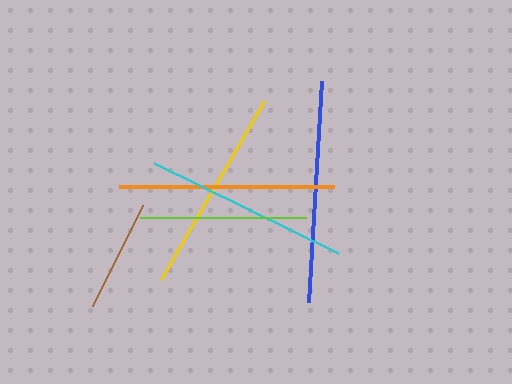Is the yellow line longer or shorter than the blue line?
The blue line is longer than the yellow line.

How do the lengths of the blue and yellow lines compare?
The blue and yellow lines are approximately the same length.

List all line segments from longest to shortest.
From longest to shortest: blue, orange, yellow, cyan, lime, brown.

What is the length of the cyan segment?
The cyan segment is approximately 205 pixels long.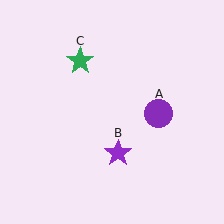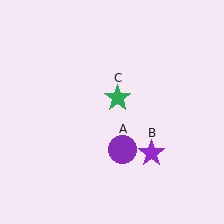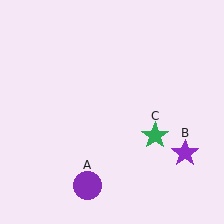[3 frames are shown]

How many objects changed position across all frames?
3 objects changed position: purple circle (object A), purple star (object B), green star (object C).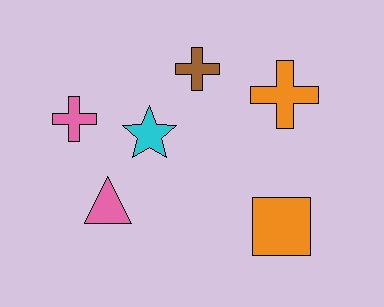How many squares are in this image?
There is 1 square.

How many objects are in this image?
There are 6 objects.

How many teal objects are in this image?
There are no teal objects.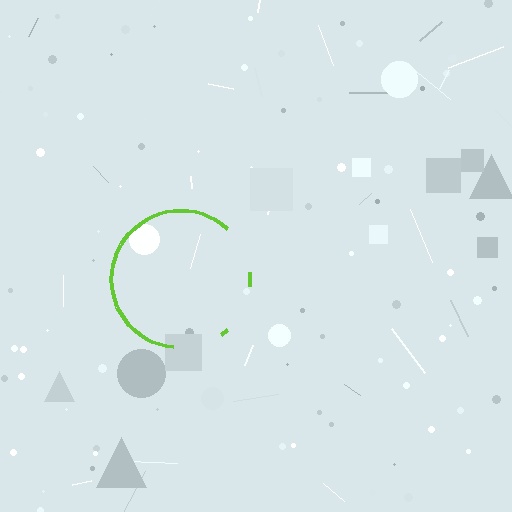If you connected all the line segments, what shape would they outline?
They would outline a circle.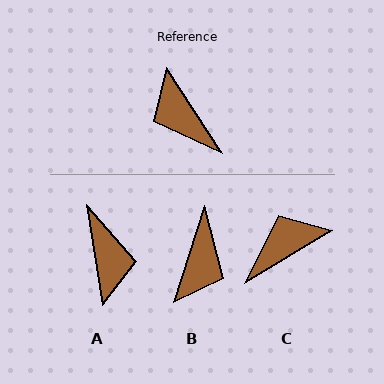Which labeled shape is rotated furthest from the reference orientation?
A, about 156 degrees away.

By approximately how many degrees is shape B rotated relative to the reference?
Approximately 130 degrees counter-clockwise.